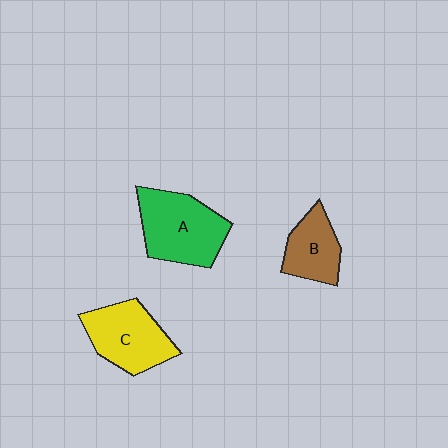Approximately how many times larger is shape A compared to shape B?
Approximately 1.6 times.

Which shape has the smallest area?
Shape B (brown).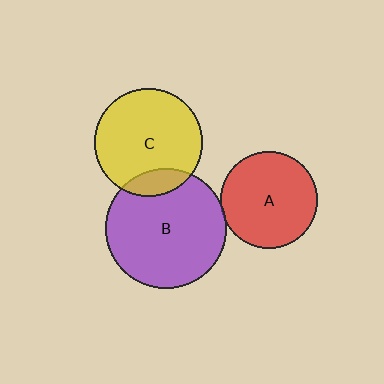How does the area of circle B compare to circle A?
Approximately 1.5 times.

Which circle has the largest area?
Circle B (purple).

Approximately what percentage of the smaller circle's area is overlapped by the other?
Approximately 15%.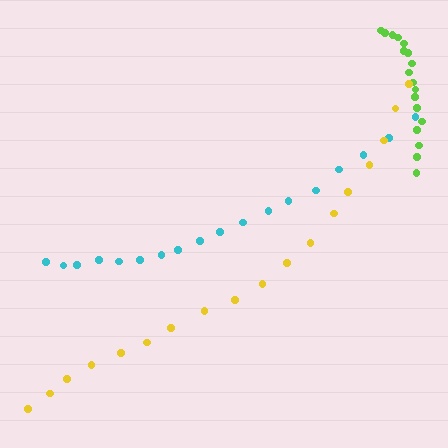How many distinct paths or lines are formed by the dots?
There are 3 distinct paths.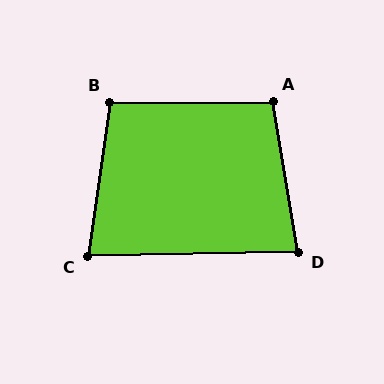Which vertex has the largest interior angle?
A, at approximately 99 degrees.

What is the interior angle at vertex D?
Approximately 82 degrees (acute).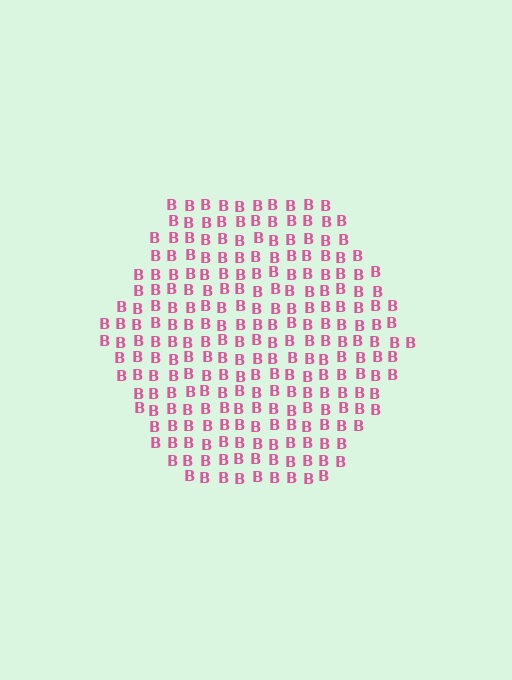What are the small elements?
The small elements are letter B's.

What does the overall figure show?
The overall figure shows a hexagon.